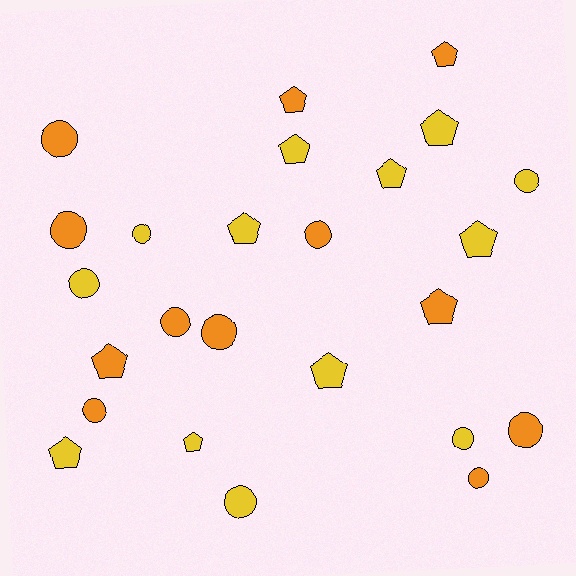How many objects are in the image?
There are 25 objects.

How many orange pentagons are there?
There are 4 orange pentagons.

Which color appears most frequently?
Yellow, with 13 objects.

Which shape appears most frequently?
Circle, with 13 objects.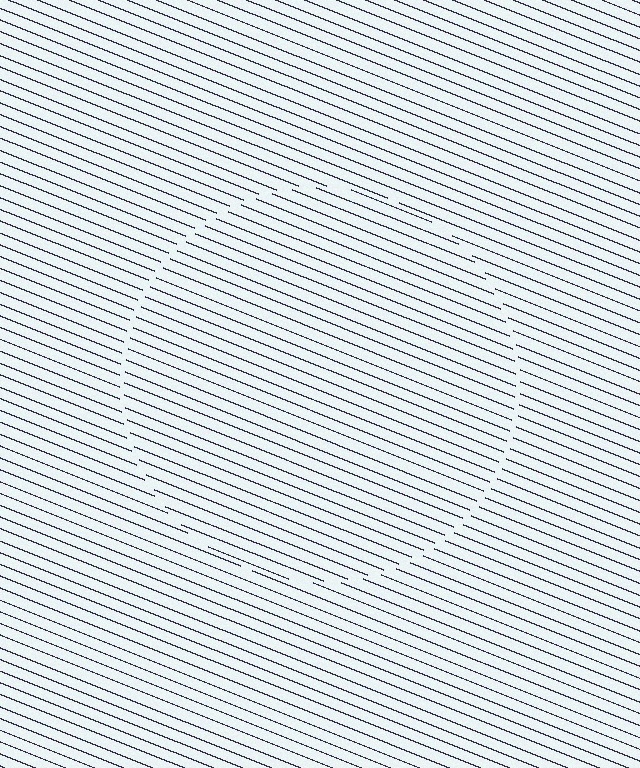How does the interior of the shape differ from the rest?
The interior of the shape contains the same grating, shifted by half a period — the contour is defined by the phase discontinuity where line-ends from the inner and outer gratings abut.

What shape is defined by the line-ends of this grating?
An illusory circle. The interior of the shape contains the same grating, shifted by half a period — the contour is defined by the phase discontinuity where line-ends from the inner and outer gratings abut.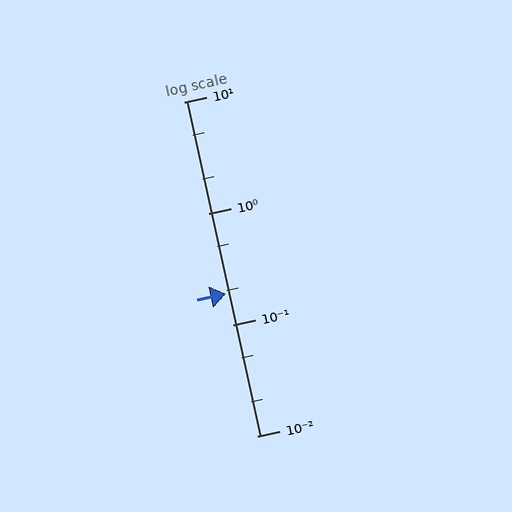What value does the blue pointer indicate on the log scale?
The pointer indicates approximately 0.19.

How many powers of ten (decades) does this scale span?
The scale spans 3 decades, from 0.01 to 10.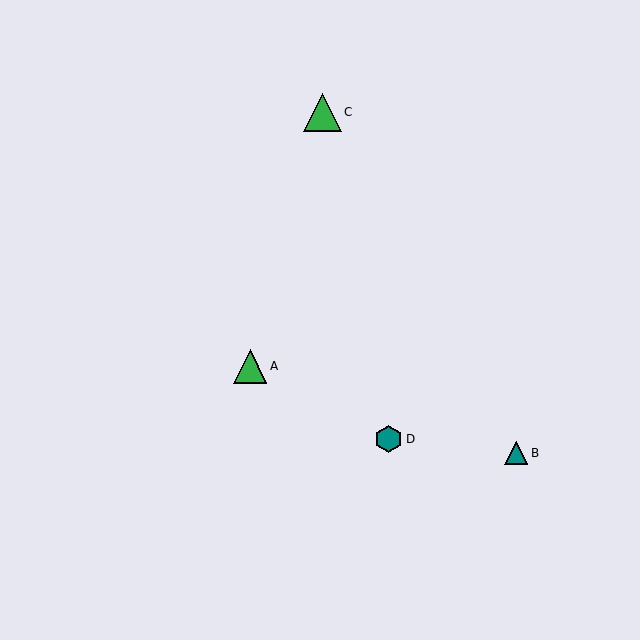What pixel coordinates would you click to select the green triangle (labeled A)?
Click at (250, 366) to select the green triangle A.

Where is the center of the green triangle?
The center of the green triangle is at (323, 112).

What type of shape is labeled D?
Shape D is a teal hexagon.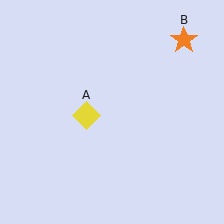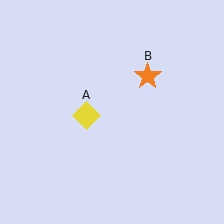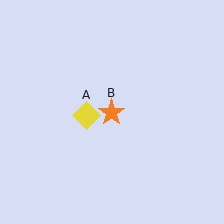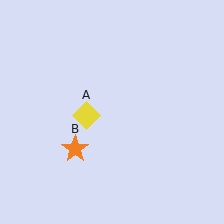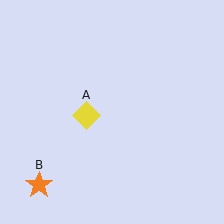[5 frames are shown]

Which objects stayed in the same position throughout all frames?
Yellow diamond (object A) remained stationary.